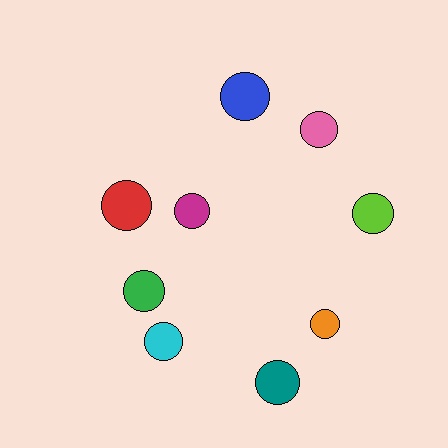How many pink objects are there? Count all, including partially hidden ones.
There is 1 pink object.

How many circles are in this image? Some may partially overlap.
There are 9 circles.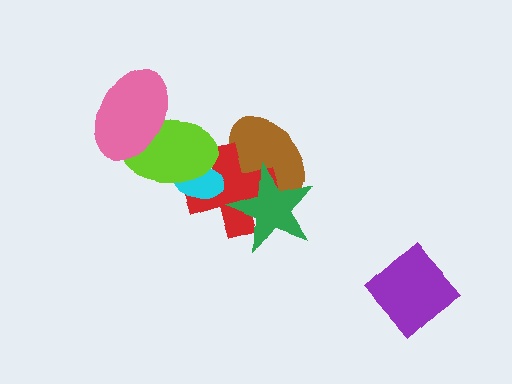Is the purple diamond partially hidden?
No, no other shape covers it.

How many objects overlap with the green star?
2 objects overlap with the green star.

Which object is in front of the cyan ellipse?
The lime ellipse is in front of the cyan ellipse.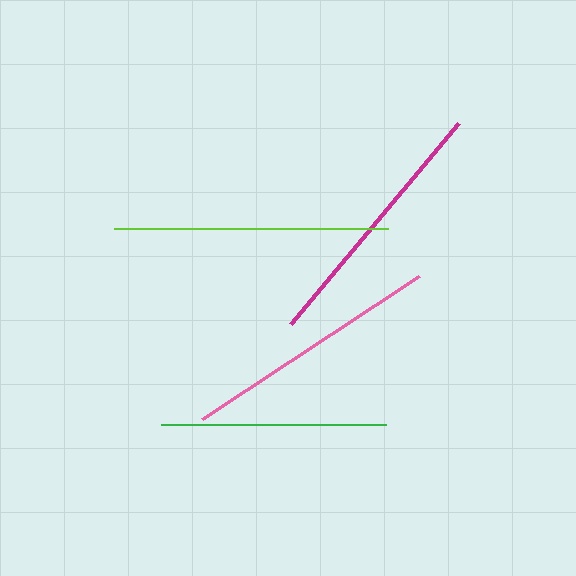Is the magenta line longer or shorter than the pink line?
The magenta line is longer than the pink line.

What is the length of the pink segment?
The pink segment is approximately 260 pixels long.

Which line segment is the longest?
The lime line is the longest at approximately 275 pixels.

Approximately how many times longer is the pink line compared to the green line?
The pink line is approximately 1.2 times the length of the green line.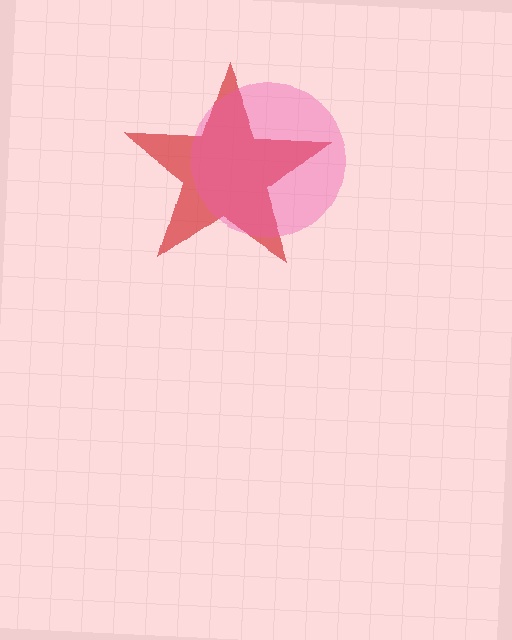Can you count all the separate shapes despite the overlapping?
Yes, there are 2 separate shapes.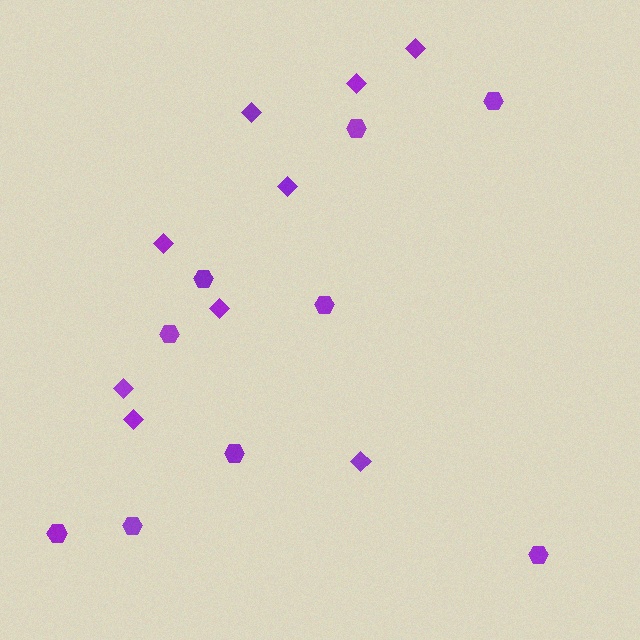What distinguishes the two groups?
There are 2 groups: one group of hexagons (9) and one group of diamonds (9).